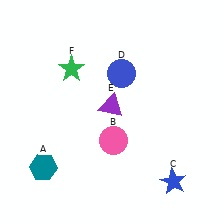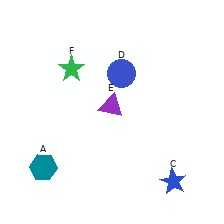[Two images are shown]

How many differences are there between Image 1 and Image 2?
There is 1 difference between the two images.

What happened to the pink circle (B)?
The pink circle (B) was removed in Image 2. It was in the bottom-right area of Image 1.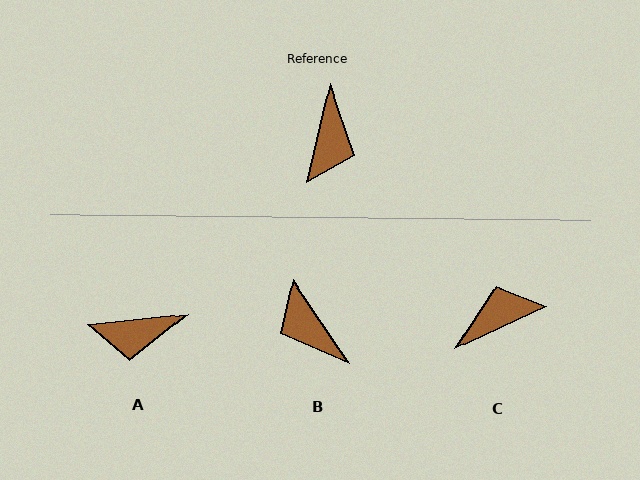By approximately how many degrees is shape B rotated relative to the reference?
Approximately 132 degrees clockwise.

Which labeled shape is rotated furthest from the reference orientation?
B, about 132 degrees away.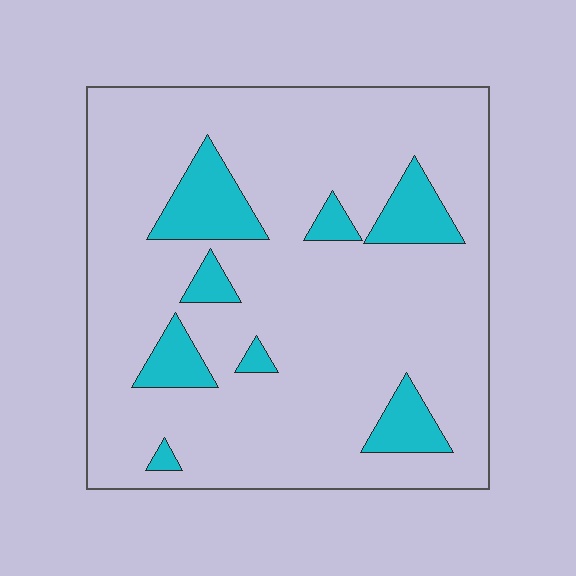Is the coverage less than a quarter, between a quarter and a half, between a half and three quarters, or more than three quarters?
Less than a quarter.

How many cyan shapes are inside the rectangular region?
8.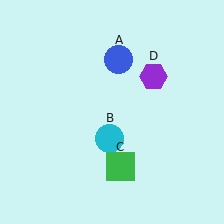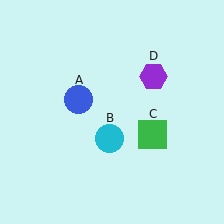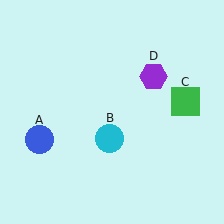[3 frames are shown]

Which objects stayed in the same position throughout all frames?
Cyan circle (object B) and purple hexagon (object D) remained stationary.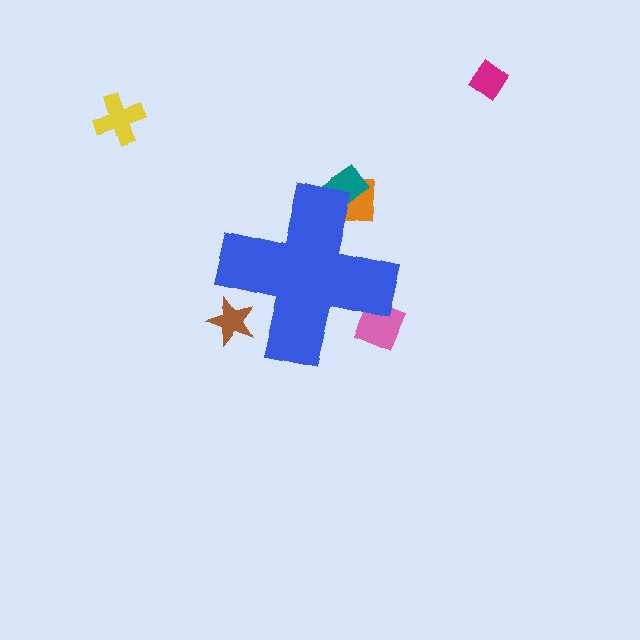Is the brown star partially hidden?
Yes, the brown star is partially hidden behind the blue cross.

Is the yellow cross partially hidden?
No, the yellow cross is fully visible.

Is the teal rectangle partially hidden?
Yes, the teal rectangle is partially hidden behind the blue cross.